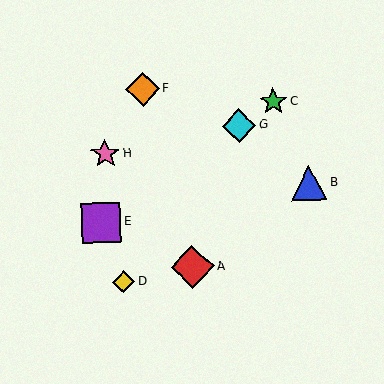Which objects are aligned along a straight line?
Objects C, E, G are aligned along a straight line.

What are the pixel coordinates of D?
Object D is at (124, 282).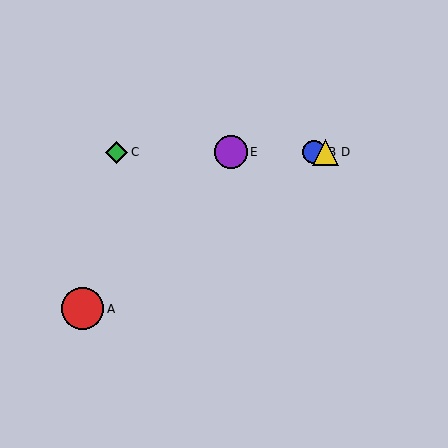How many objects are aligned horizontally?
4 objects (B, C, D, E) are aligned horizontally.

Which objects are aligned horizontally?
Objects B, C, D, E are aligned horizontally.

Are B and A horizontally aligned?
No, B is at y≈152 and A is at y≈309.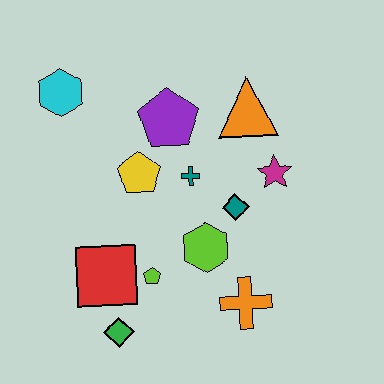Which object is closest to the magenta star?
The teal diamond is closest to the magenta star.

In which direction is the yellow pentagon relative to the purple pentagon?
The yellow pentagon is below the purple pentagon.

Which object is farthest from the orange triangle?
The green diamond is farthest from the orange triangle.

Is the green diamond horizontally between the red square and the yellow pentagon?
Yes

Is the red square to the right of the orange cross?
No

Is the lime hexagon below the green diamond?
No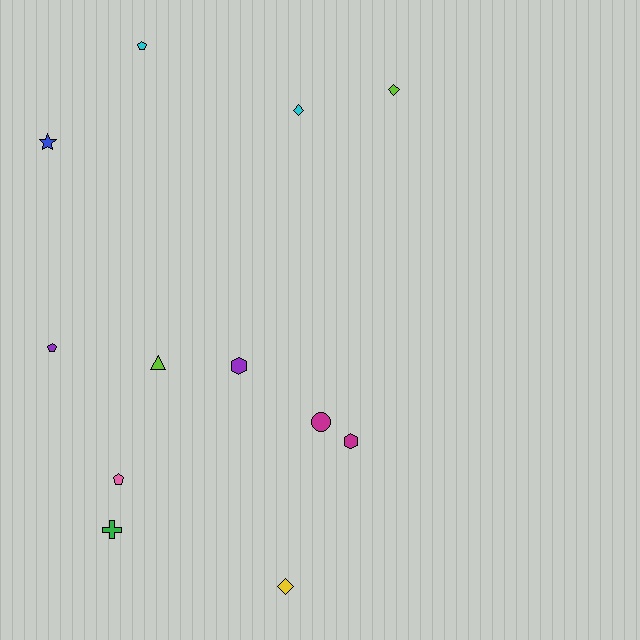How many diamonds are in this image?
There are 3 diamonds.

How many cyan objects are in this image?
There are 2 cyan objects.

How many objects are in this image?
There are 12 objects.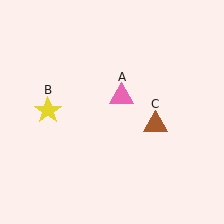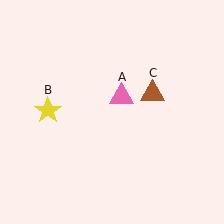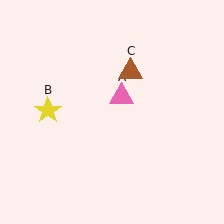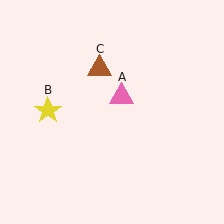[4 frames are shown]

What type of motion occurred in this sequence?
The brown triangle (object C) rotated counterclockwise around the center of the scene.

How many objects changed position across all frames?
1 object changed position: brown triangle (object C).